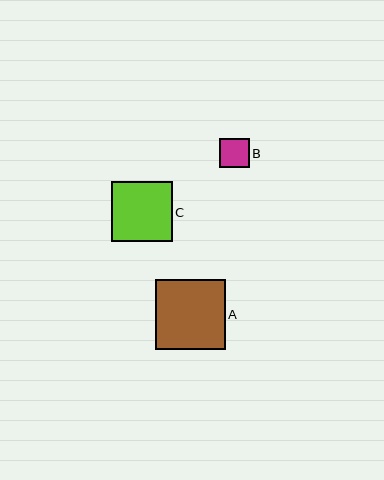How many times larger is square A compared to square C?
Square A is approximately 1.2 times the size of square C.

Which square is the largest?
Square A is the largest with a size of approximately 70 pixels.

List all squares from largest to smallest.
From largest to smallest: A, C, B.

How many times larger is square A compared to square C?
Square A is approximately 1.2 times the size of square C.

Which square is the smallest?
Square B is the smallest with a size of approximately 30 pixels.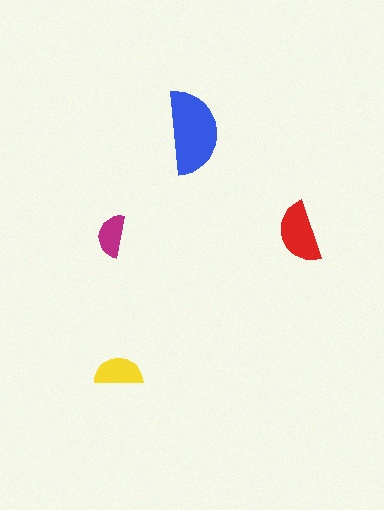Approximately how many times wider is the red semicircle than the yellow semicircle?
About 1.5 times wider.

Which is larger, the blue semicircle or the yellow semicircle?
The blue one.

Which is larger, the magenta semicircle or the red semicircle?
The red one.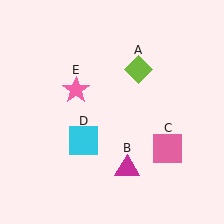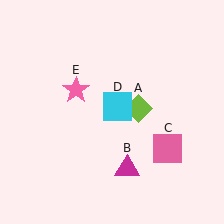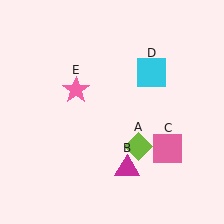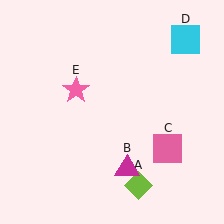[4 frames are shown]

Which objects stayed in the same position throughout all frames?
Magenta triangle (object B) and pink square (object C) and pink star (object E) remained stationary.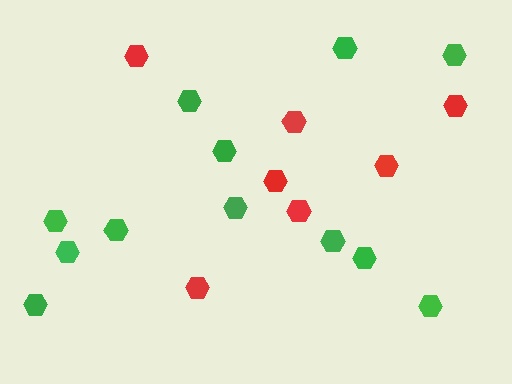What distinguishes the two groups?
There are 2 groups: one group of red hexagons (7) and one group of green hexagons (12).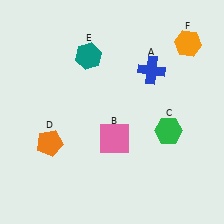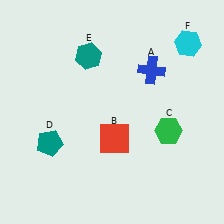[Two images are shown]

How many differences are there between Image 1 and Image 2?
There are 3 differences between the two images.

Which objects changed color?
B changed from pink to red. D changed from orange to teal. F changed from orange to cyan.